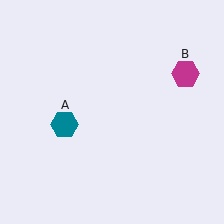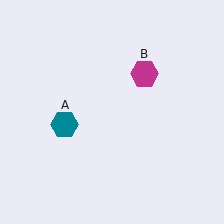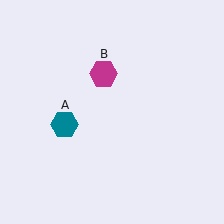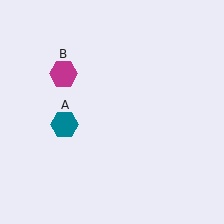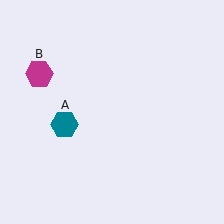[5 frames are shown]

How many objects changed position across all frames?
1 object changed position: magenta hexagon (object B).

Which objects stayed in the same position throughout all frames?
Teal hexagon (object A) remained stationary.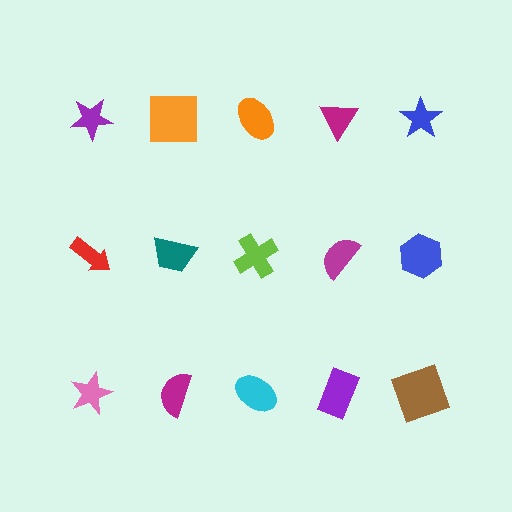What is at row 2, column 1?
A red arrow.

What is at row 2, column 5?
A blue hexagon.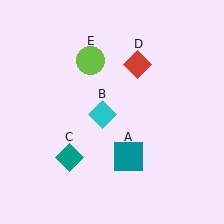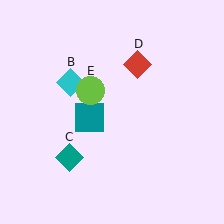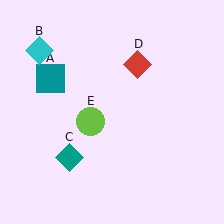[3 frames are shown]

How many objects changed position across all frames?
3 objects changed position: teal square (object A), cyan diamond (object B), lime circle (object E).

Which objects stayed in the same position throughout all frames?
Teal diamond (object C) and red diamond (object D) remained stationary.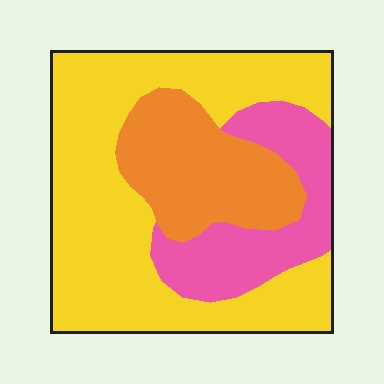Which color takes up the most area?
Yellow, at roughly 55%.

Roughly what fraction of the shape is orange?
Orange takes up between a sixth and a third of the shape.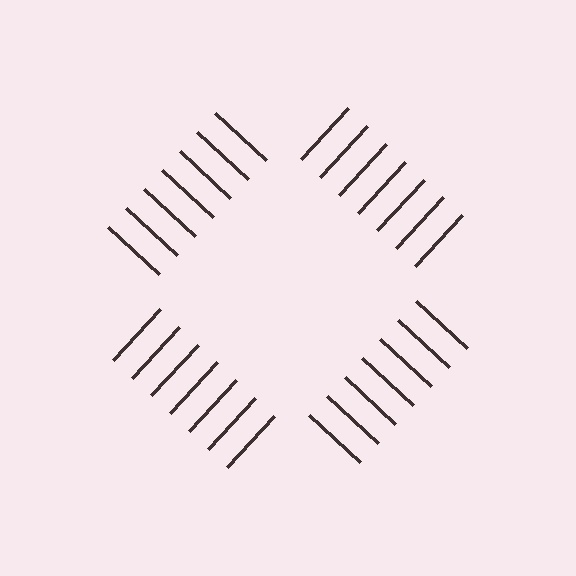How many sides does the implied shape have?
4 sides — the line-ends trace a square.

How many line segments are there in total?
28 — 7 along each of the 4 edges.